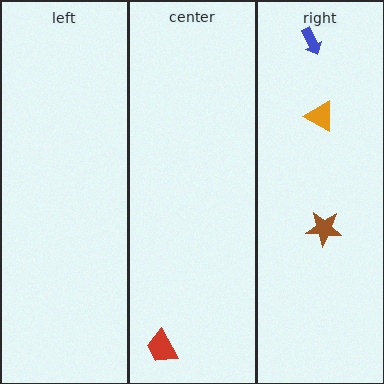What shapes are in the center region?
The red trapezoid.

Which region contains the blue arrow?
The right region.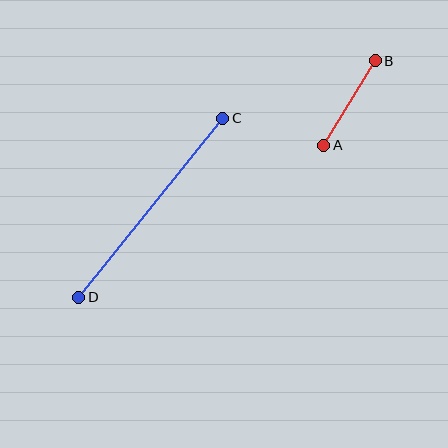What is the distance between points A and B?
The distance is approximately 99 pixels.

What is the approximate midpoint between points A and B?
The midpoint is at approximately (350, 103) pixels.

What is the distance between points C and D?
The distance is approximately 230 pixels.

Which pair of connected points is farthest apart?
Points C and D are farthest apart.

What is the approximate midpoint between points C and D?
The midpoint is at approximately (151, 208) pixels.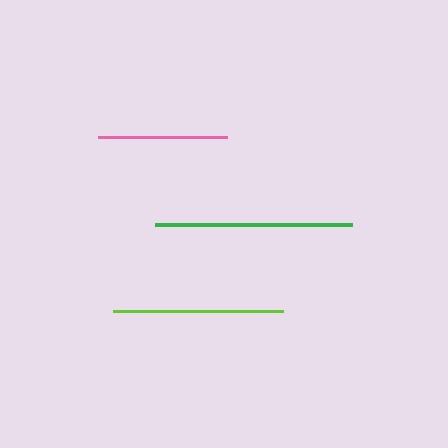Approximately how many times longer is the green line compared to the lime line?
The green line is approximately 1.2 times the length of the lime line.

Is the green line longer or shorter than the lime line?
The green line is longer than the lime line.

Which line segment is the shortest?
The pink line is the shortest at approximately 130 pixels.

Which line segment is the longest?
The green line is the longest at approximately 197 pixels.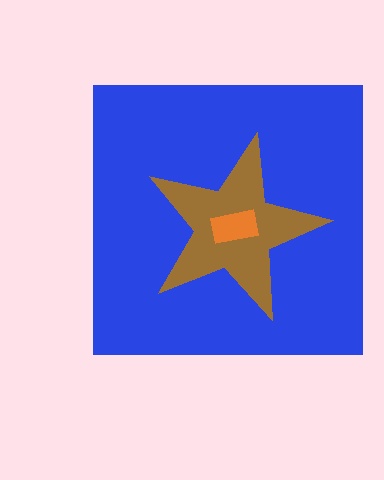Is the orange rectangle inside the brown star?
Yes.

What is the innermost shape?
The orange rectangle.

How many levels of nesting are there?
3.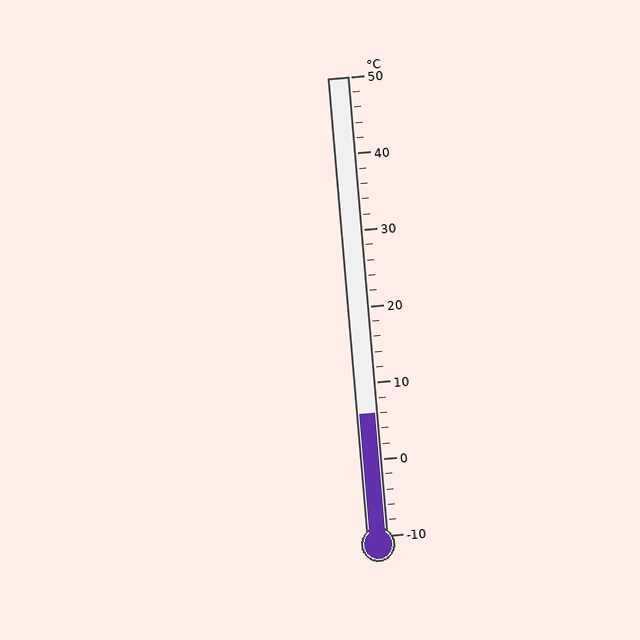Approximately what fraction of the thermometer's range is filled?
The thermometer is filled to approximately 25% of its range.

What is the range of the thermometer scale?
The thermometer scale ranges from -10°C to 50°C.